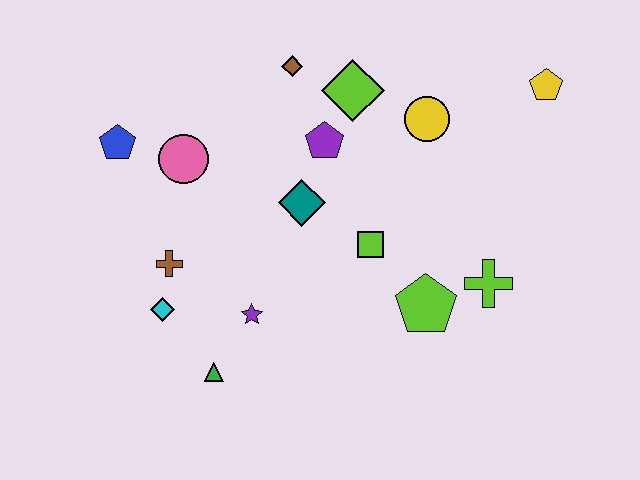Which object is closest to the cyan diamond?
The brown cross is closest to the cyan diamond.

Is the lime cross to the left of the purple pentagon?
No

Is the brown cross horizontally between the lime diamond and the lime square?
No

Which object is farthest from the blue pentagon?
The yellow pentagon is farthest from the blue pentagon.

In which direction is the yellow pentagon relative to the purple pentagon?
The yellow pentagon is to the right of the purple pentagon.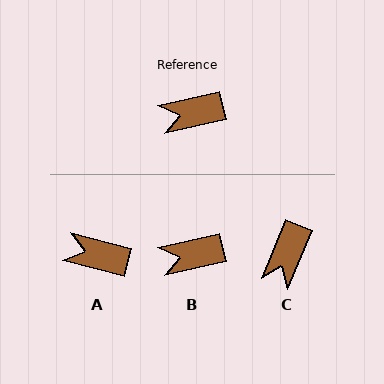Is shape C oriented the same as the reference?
No, it is off by about 54 degrees.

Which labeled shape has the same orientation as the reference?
B.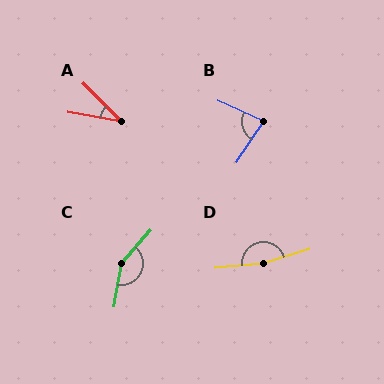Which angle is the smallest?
A, at approximately 35 degrees.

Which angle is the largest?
D, at approximately 169 degrees.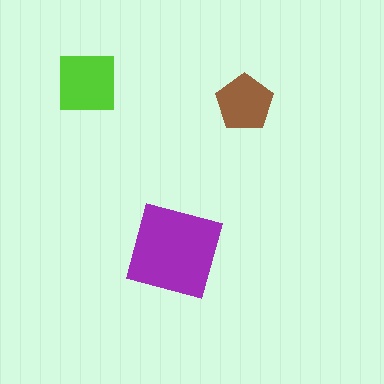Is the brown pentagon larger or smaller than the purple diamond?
Smaller.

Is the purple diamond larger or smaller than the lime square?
Larger.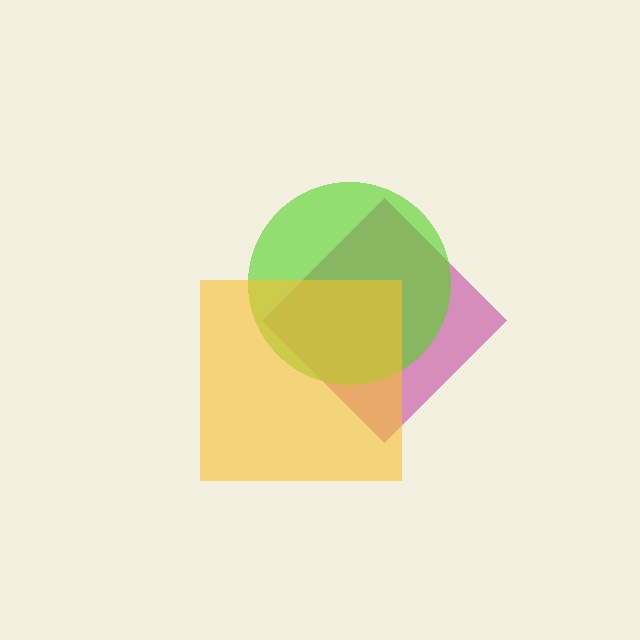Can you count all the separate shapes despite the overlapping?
Yes, there are 3 separate shapes.